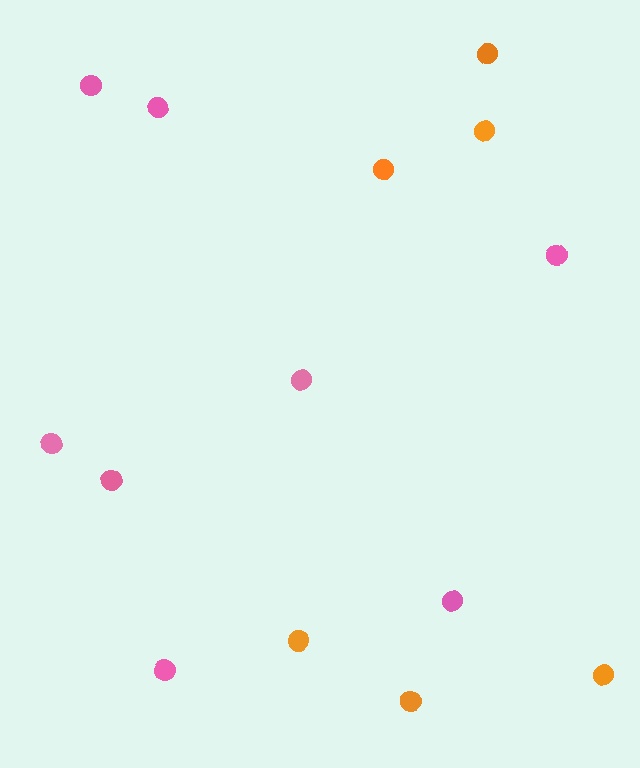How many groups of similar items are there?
There are 2 groups: one group of pink circles (8) and one group of orange circles (6).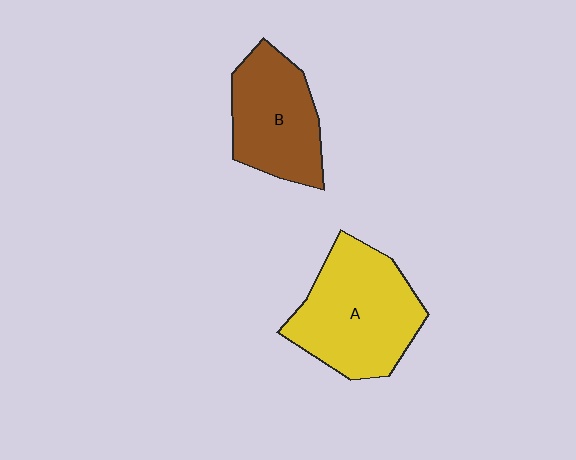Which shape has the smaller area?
Shape B (brown).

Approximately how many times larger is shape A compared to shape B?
Approximately 1.3 times.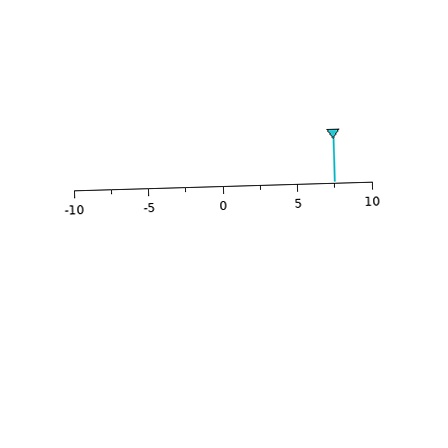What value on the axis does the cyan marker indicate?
The marker indicates approximately 7.5.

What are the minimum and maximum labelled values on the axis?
The axis runs from -10 to 10.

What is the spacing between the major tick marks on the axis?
The major ticks are spaced 5 apart.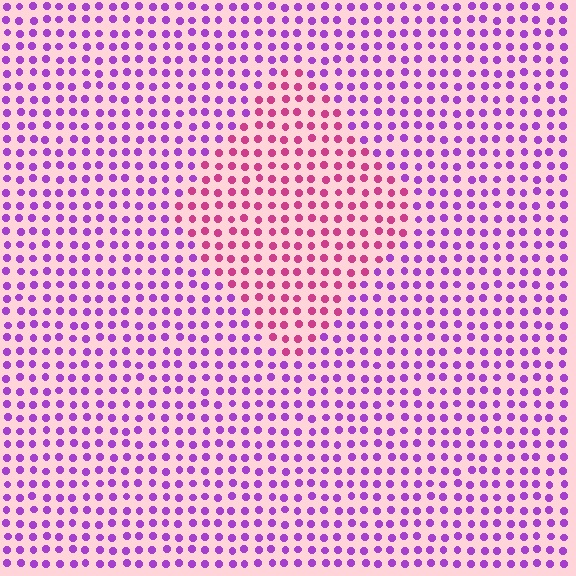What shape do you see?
I see a diamond.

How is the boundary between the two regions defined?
The boundary is defined purely by a slight shift in hue (about 44 degrees). Spacing, size, and orientation are identical on both sides.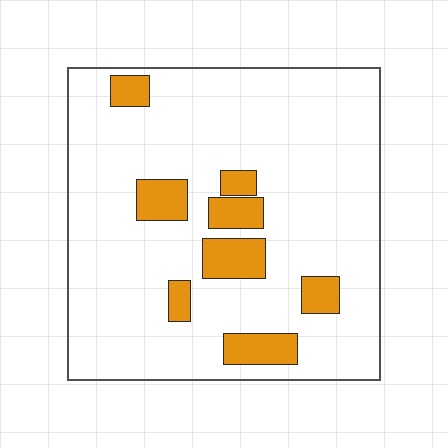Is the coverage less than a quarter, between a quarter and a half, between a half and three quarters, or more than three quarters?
Less than a quarter.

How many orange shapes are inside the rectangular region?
8.